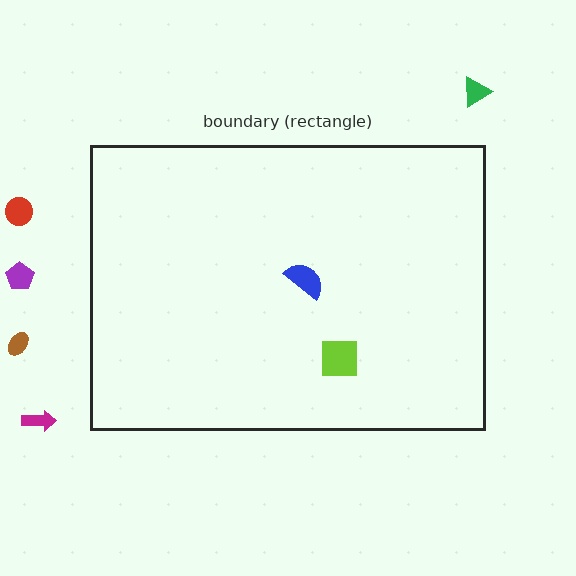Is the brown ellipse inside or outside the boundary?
Outside.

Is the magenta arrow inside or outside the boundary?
Outside.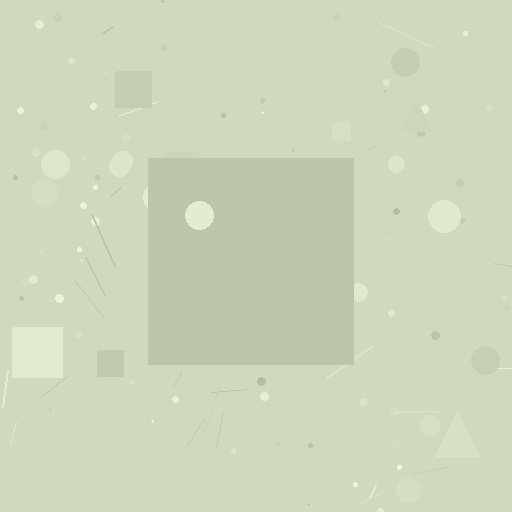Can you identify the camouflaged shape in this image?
The camouflaged shape is a square.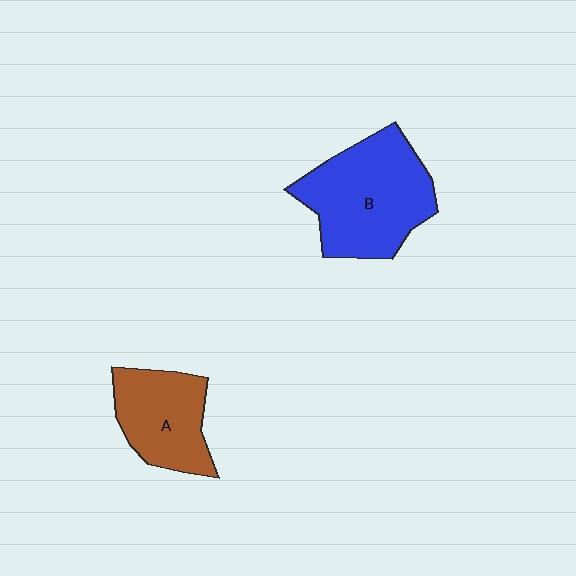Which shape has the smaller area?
Shape A (brown).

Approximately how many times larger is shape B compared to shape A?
Approximately 1.5 times.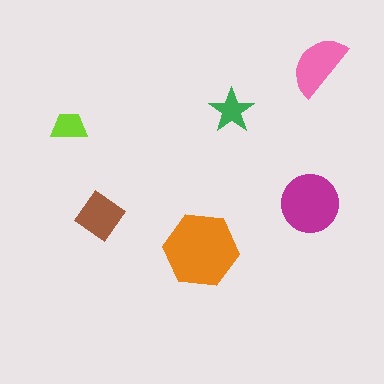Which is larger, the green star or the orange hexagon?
The orange hexagon.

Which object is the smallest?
The lime trapezoid.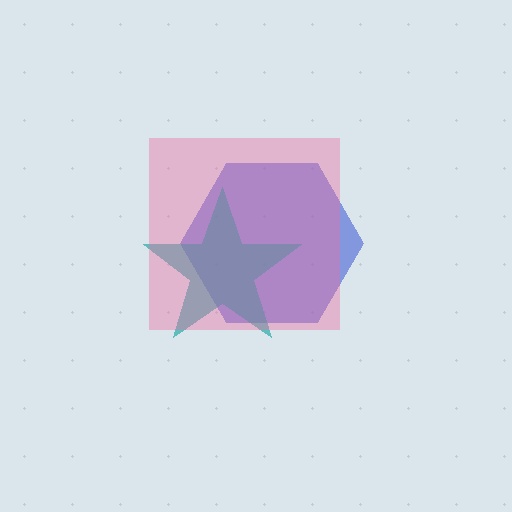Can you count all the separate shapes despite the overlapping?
Yes, there are 3 separate shapes.